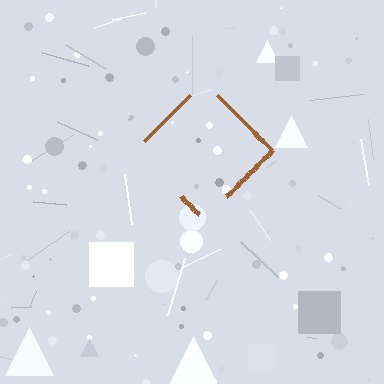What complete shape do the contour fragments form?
The contour fragments form a diamond.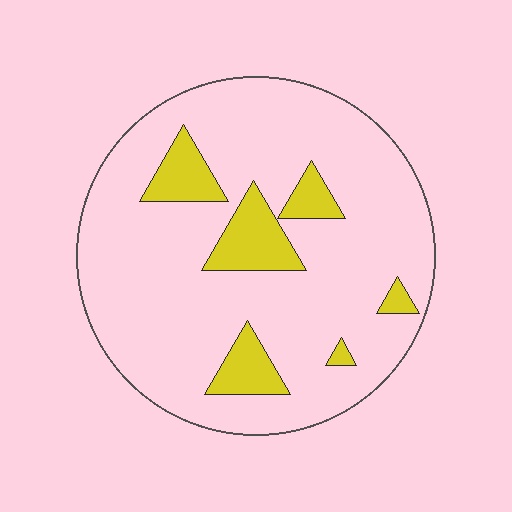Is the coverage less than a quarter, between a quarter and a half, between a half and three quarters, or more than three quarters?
Less than a quarter.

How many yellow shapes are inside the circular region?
6.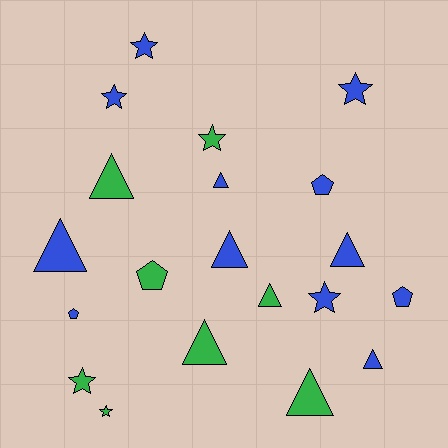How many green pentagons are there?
There is 1 green pentagon.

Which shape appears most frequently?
Triangle, with 9 objects.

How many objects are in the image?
There are 20 objects.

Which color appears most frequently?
Blue, with 12 objects.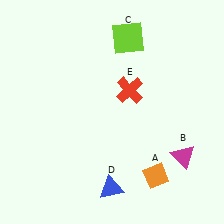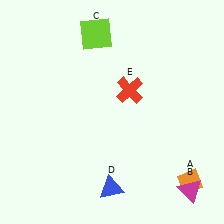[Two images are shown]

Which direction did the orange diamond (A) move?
The orange diamond (A) moved right.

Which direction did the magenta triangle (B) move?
The magenta triangle (B) moved down.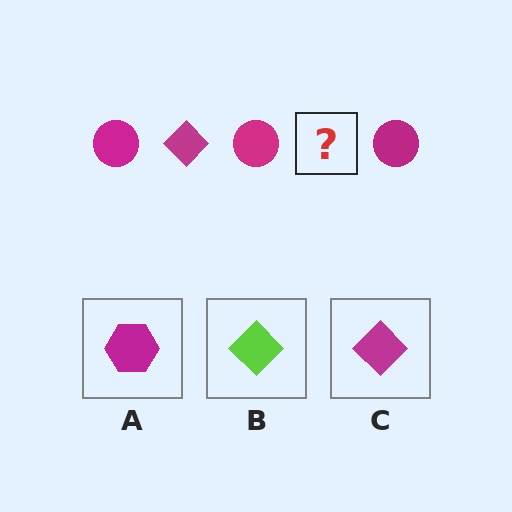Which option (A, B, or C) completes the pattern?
C.